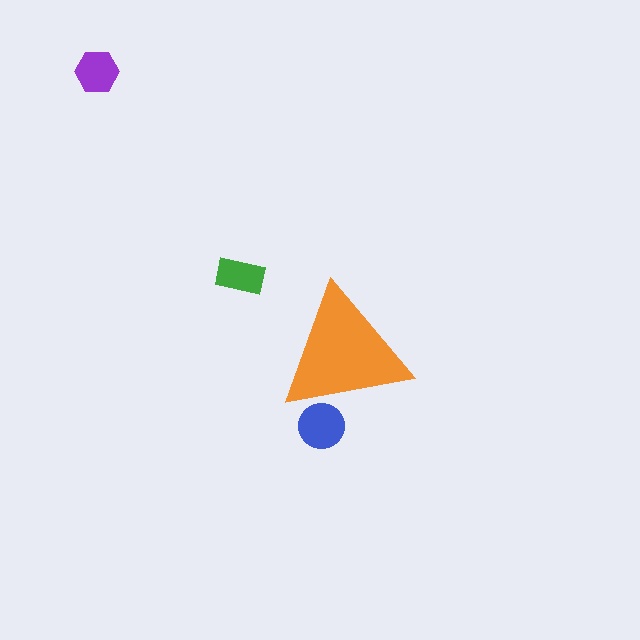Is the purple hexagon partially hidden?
No, the purple hexagon is fully visible.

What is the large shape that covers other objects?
An orange triangle.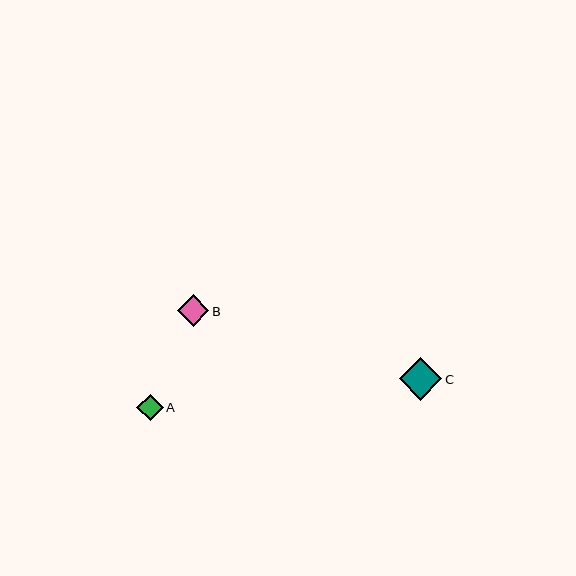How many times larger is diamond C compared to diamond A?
Diamond C is approximately 1.6 times the size of diamond A.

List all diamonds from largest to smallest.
From largest to smallest: C, B, A.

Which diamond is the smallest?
Diamond A is the smallest with a size of approximately 26 pixels.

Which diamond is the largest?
Diamond C is the largest with a size of approximately 43 pixels.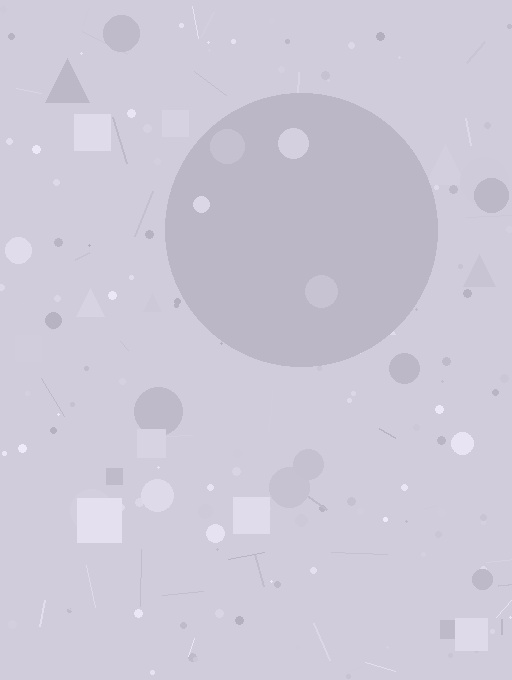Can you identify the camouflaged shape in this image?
The camouflaged shape is a circle.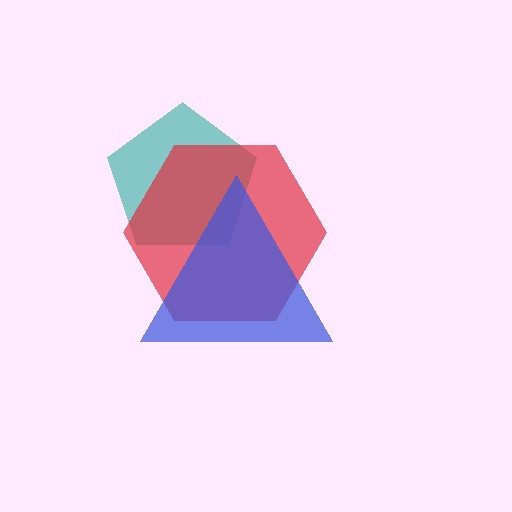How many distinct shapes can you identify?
There are 3 distinct shapes: a teal pentagon, a red hexagon, a blue triangle.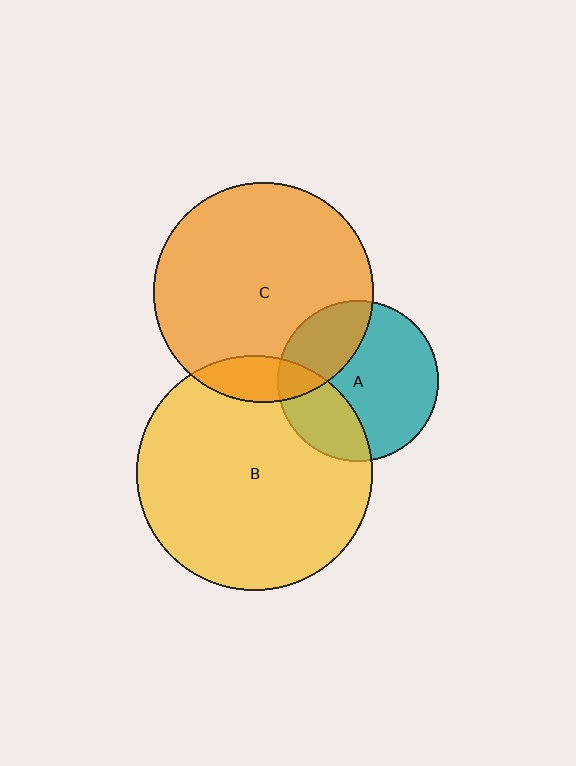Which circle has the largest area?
Circle B (yellow).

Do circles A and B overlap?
Yes.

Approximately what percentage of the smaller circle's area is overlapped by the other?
Approximately 30%.